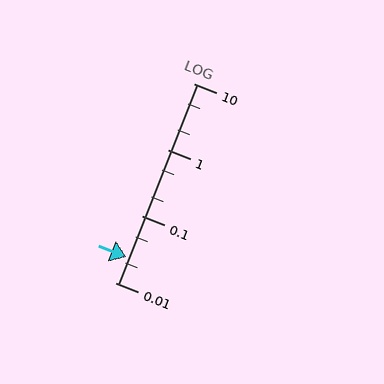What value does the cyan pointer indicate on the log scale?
The pointer indicates approximately 0.024.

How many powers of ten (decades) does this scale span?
The scale spans 3 decades, from 0.01 to 10.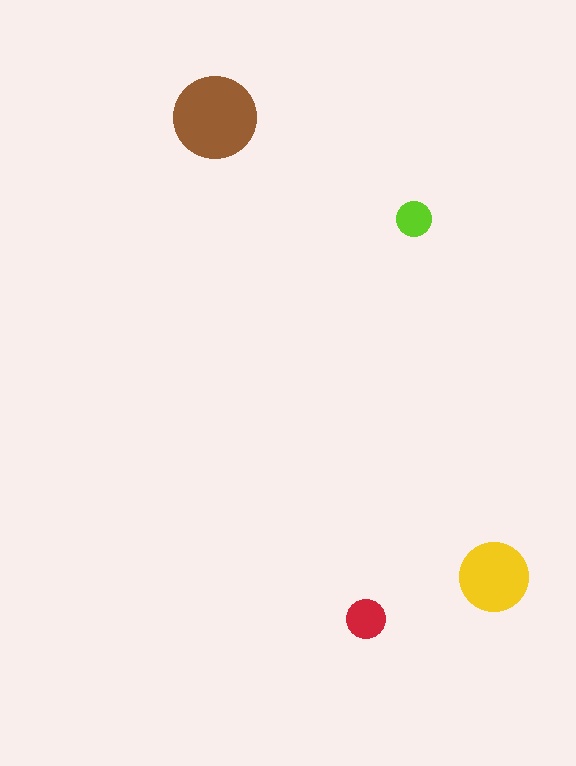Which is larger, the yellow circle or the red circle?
The yellow one.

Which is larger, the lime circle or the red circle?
The red one.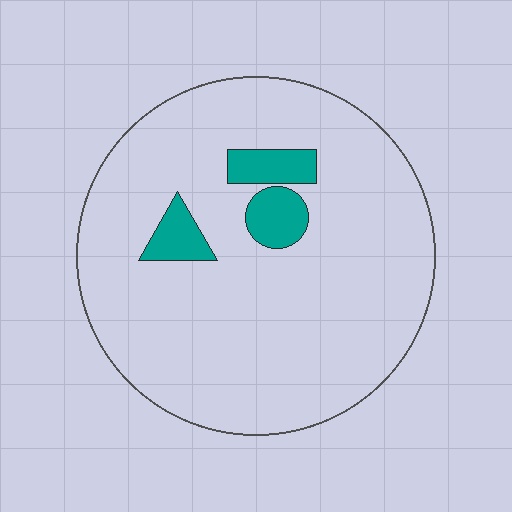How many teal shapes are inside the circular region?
3.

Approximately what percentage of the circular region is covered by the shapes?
Approximately 10%.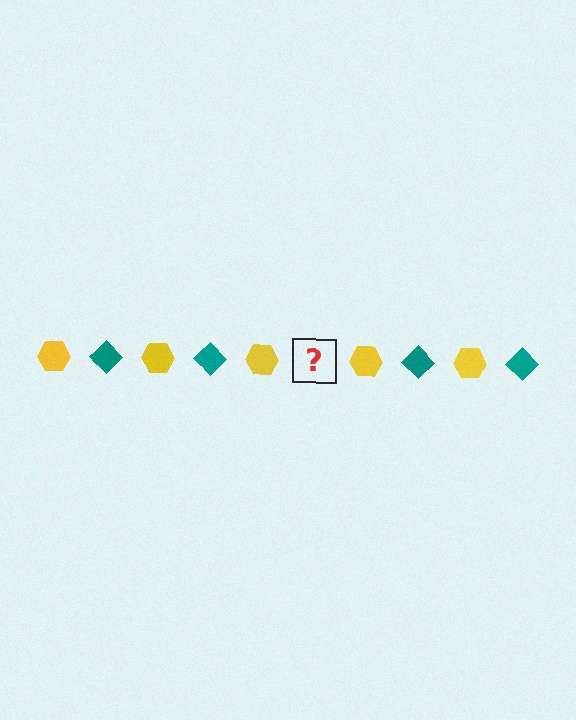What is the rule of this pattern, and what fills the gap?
The rule is that the pattern alternates between yellow hexagon and teal diamond. The gap should be filled with a teal diamond.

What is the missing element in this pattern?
The missing element is a teal diamond.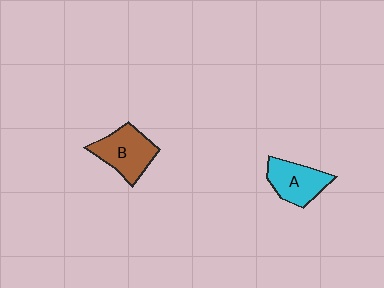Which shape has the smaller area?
Shape A (cyan).